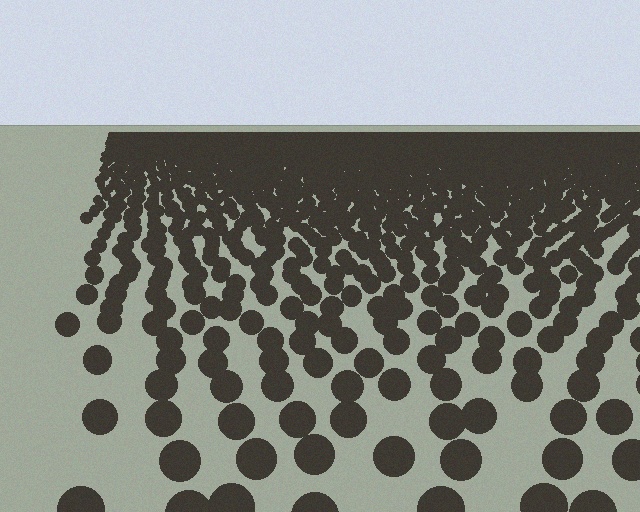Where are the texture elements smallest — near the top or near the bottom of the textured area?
Near the top.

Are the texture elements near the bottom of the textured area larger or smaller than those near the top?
Larger. Near the bottom, elements are closer to the viewer and appear at a bigger on-screen size.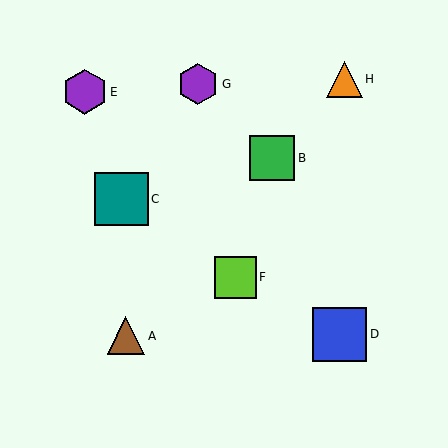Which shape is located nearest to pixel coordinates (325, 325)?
The blue square (labeled D) at (340, 334) is nearest to that location.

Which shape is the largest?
The blue square (labeled D) is the largest.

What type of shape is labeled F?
Shape F is a lime square.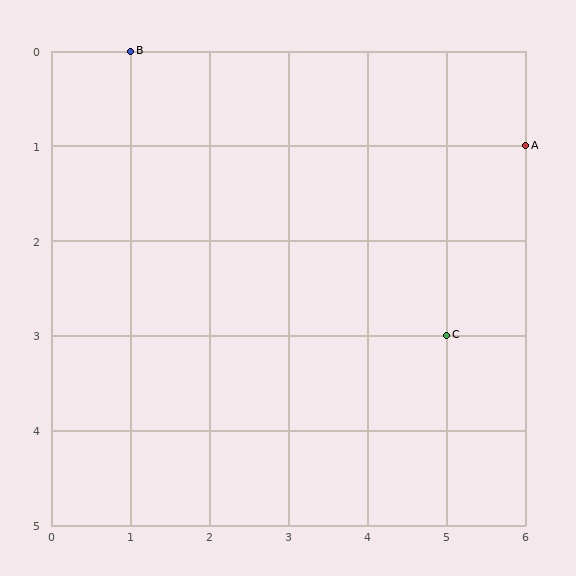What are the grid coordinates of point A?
Point A is at grid coordinates (6, 1).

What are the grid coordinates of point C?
Point C is at grid coordinates (5, 3).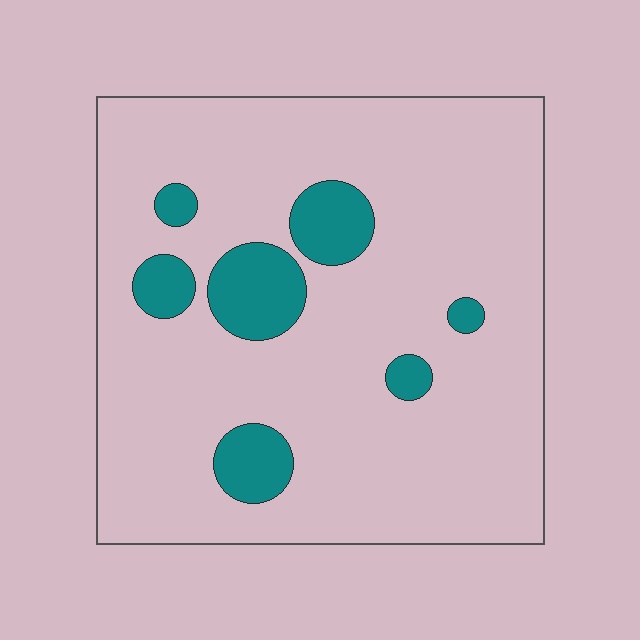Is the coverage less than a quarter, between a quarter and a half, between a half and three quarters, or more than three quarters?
Less than a quarter.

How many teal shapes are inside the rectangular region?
7.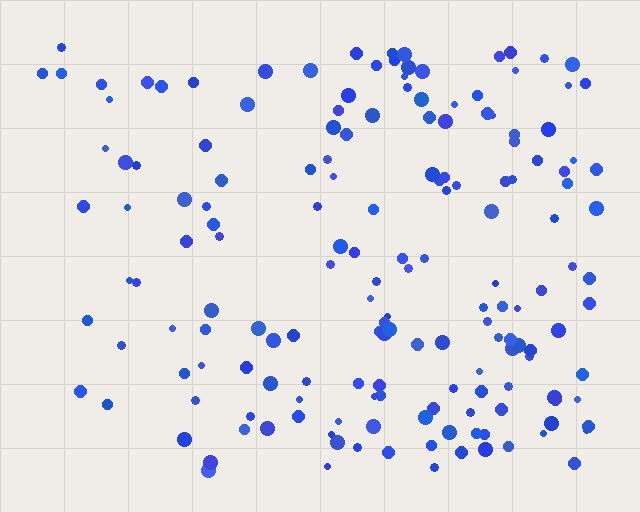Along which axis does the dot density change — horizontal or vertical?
Horizontal.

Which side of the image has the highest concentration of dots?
The right.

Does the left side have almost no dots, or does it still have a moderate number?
Still a moderate number, just noticeably fewer than the right.